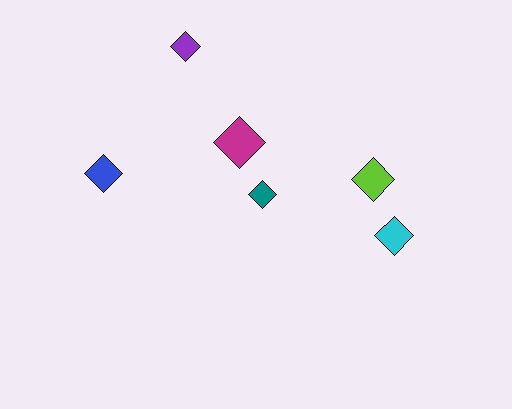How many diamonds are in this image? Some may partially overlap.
There are 6 diamonds.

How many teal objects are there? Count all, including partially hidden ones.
There is 1 teal object.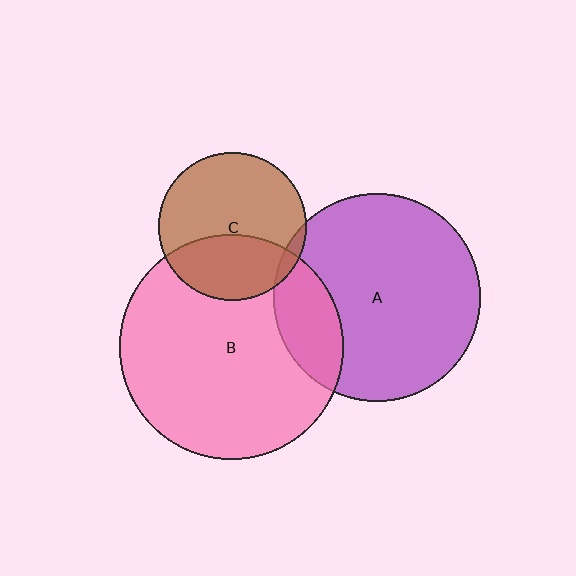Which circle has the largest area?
Circle B (pink).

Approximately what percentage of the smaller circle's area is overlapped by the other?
Approximately 5%.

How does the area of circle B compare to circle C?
Approximately 2.3 times.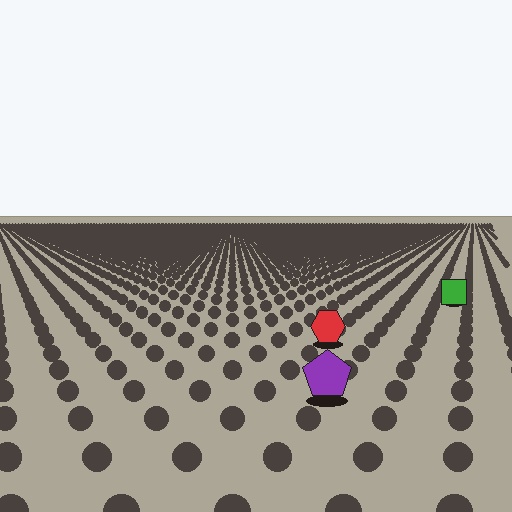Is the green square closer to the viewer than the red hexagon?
No. The red hexagon is closer — you can tell from the texture gradient: the ground texture is coarser near it.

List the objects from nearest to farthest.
From nearest to farthest: the purple pentagon, the red hexagon, the green square.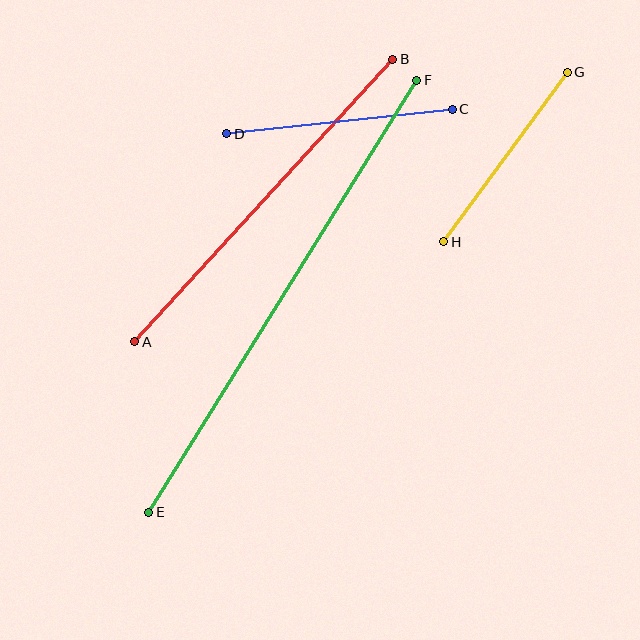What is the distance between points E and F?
The distance is approximately 509 pixels.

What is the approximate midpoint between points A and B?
The midpoint is at approximately (264, 201) pixels.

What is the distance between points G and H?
The distance is approximately 210 pixels.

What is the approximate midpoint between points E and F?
The midpoint is at approximately (283, 296) pixels.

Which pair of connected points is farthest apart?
Points E and F are farthest apart.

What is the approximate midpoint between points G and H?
The midpoint is at approximately (505, 157) pixels.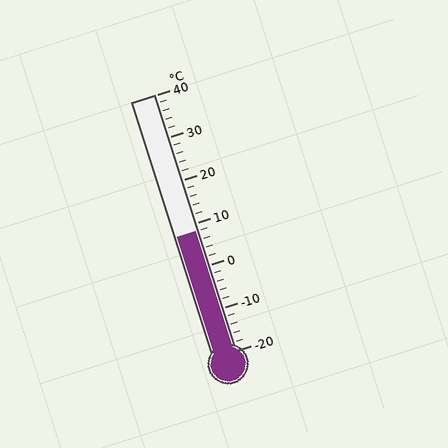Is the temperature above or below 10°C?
The temperature is below 10°C.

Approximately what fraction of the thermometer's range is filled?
The thermometer is filled to approximately 45% of its range.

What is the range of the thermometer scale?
The thermometer scale ranges from -20°C to 40°C.